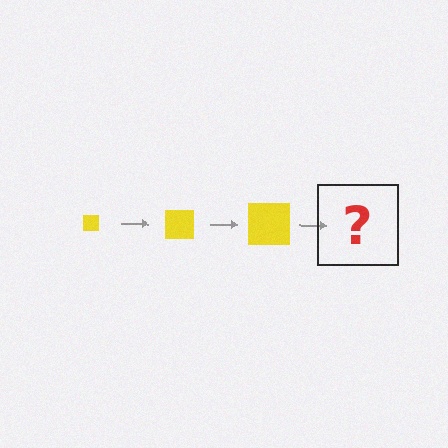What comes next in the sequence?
The next element should be a yellow square, larger than the previous one.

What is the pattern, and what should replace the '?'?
The pattern is that the square gets progressively larger each step. The '?' should be a yellow square, larger than the previous one.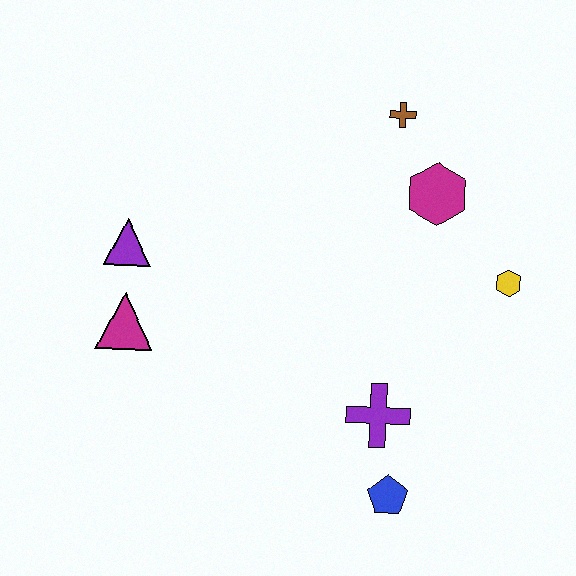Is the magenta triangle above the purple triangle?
No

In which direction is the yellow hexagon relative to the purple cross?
The yellow hexagon is above the purple cross.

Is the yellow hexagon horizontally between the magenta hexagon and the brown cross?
No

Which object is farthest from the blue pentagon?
The brown cross is farthest from the blue pentagon.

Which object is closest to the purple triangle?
The magenta triangle is closest to the purple triangle.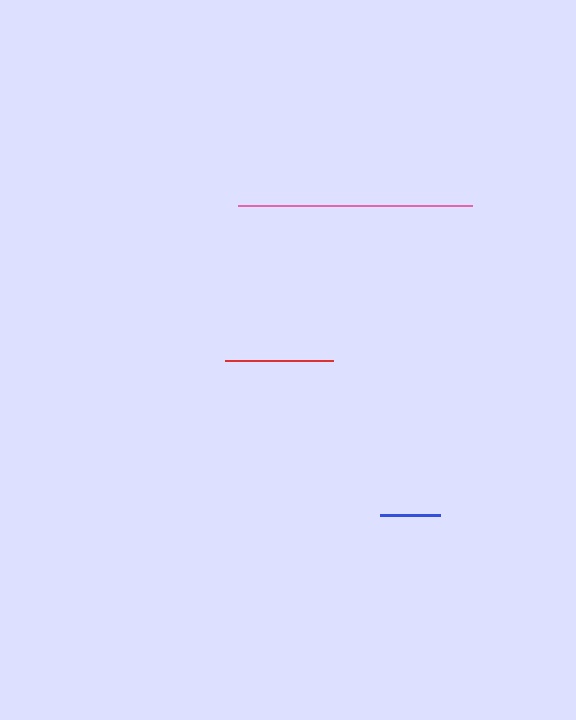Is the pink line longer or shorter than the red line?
The pink line is longer than the red line.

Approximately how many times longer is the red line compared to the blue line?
The red line is approximately 1.8 times the length of the blue line.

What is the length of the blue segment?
The blue segment is approximately 60 pixels long.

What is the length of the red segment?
The red segment is approximately 109 pixels long.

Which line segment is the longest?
The pink line is the longest at approximately 234 pixels.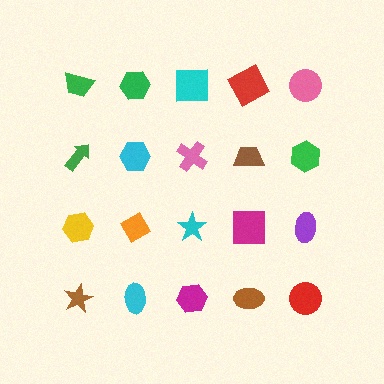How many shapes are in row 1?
5 shapes.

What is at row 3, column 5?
A purple ellipse.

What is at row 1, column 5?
A pink circle.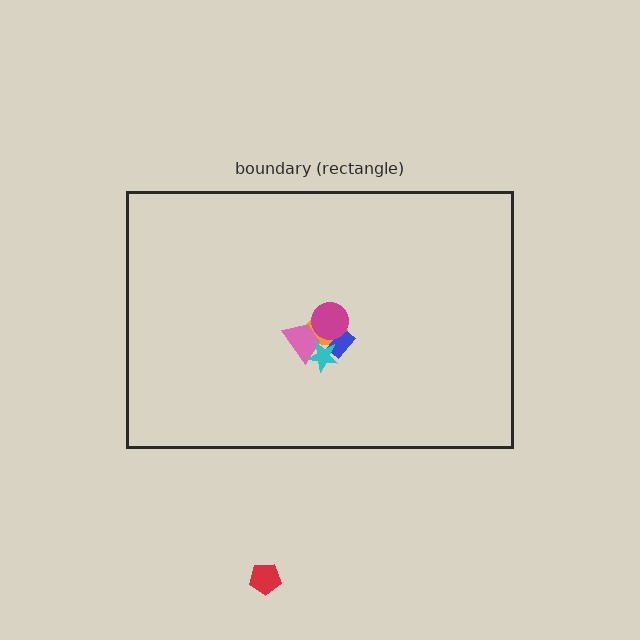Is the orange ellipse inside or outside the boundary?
Inside.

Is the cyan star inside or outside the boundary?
Inside.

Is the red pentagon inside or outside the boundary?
Outside.